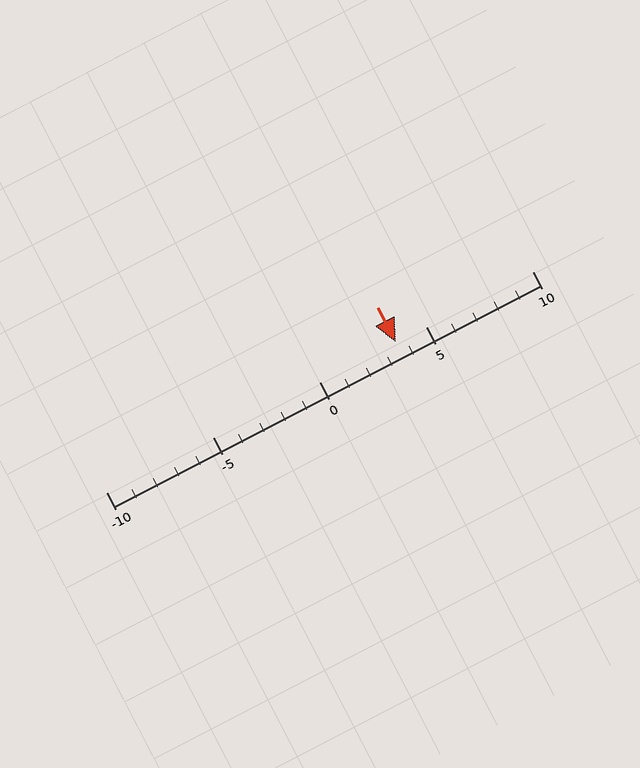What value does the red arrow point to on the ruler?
The red arrow points to approximately 4.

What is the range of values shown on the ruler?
The ruler shows values from -10 to 10.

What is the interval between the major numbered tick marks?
The major tick marks are spaced 5 units apart.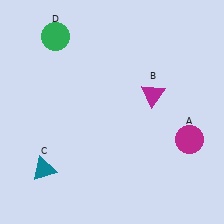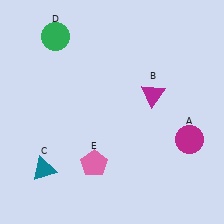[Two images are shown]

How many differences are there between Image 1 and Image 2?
There is 1 difference between the two images.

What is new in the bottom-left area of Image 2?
A pink pentagon (E) was added in the bottom-left area of Image 2.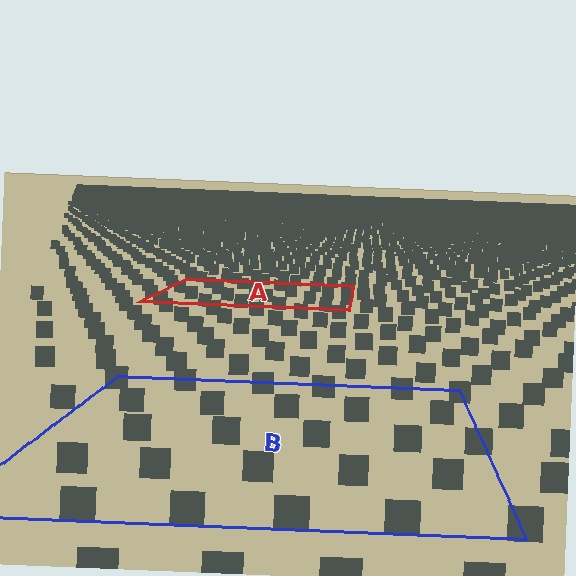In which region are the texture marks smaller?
The texture marks are smaller in region A, because it is farther away.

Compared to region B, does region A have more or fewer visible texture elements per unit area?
Region A has more texture elements per unit area — they are packed more densely because it is farther away.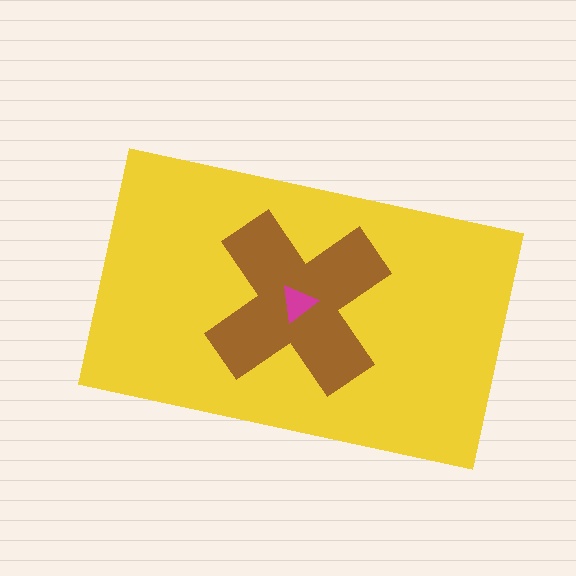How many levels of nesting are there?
3.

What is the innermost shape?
The magenta triangle.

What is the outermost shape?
The yellow rectangle.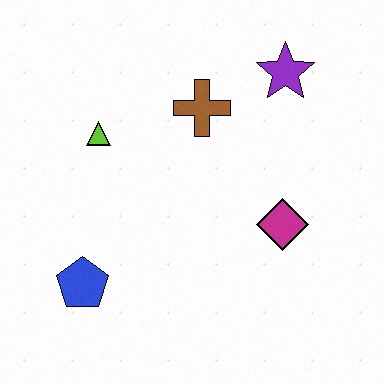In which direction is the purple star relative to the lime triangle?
The purple star is to the right of the lime triangle.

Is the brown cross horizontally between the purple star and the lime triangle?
Yes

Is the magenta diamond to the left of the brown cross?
No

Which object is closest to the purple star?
The brown cross is closest to the purple star.